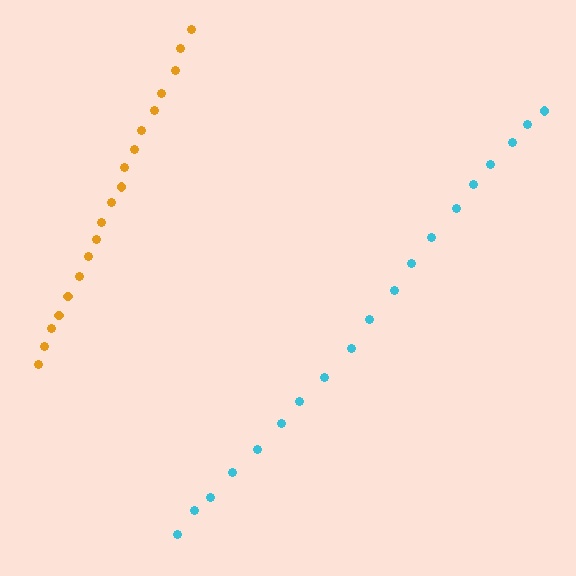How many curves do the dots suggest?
There are 2 distinct paths.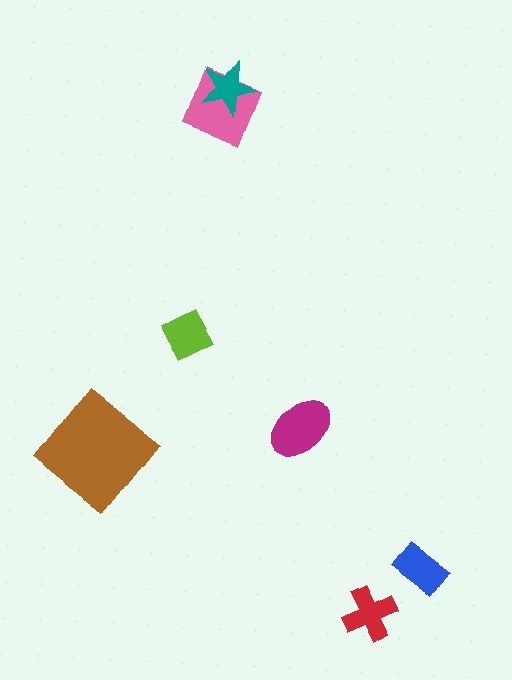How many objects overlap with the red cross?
0 objects overlap with the red cross.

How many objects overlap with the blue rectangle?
0 objects overlap with the blue rectangle.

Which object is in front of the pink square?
The teal star is in front of the pink square.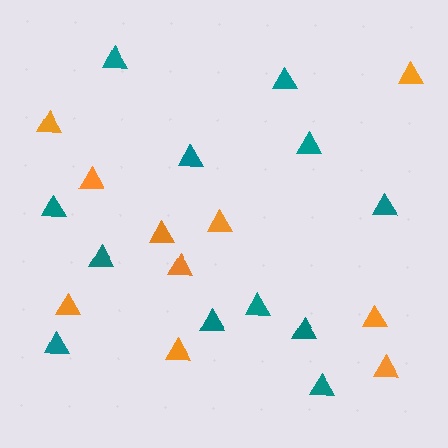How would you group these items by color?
There are 2 groups: one group of teal triangles (12) and one group of orange triangles (10).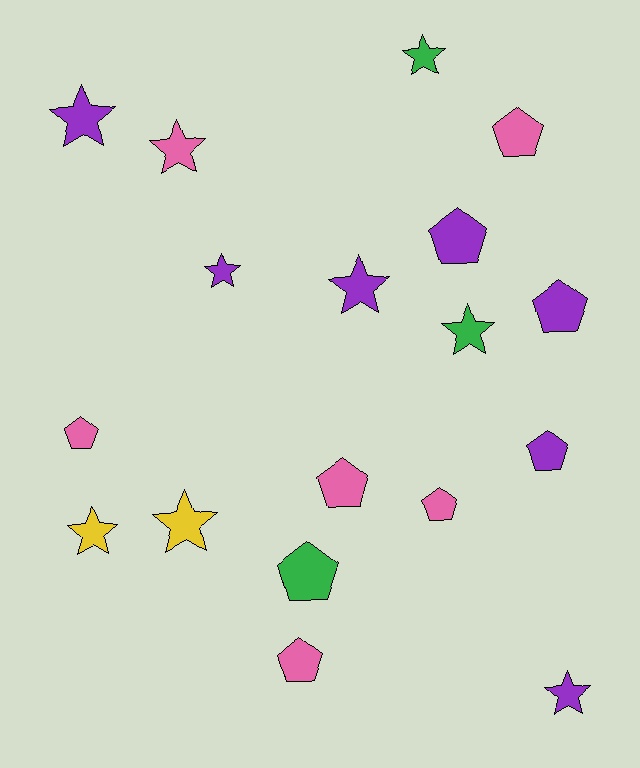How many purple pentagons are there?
There are 3 purple pentagons.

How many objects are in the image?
There are 18 objects.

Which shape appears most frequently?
Star, with 9 objects.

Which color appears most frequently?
Purple, with 7 objects.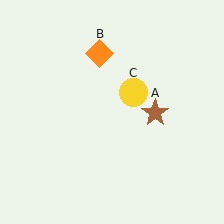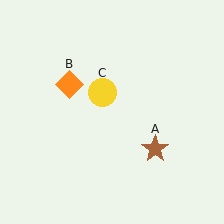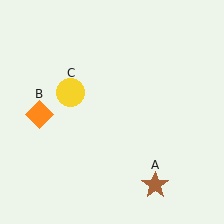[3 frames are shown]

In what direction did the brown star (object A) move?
The brown star (object A) moved down.